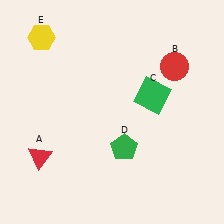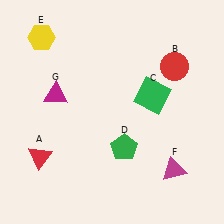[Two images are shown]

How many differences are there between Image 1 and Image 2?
There are 2 differences between the two images.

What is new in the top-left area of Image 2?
A magenta triangle (G) was added in the top-left area of Image 2.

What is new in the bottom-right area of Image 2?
A magenta triangle (F) was added in the bottom-right area of Image 2.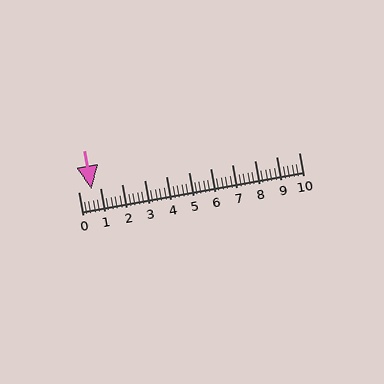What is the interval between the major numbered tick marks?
The major tick marks are spaced 1 units apart.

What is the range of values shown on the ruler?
The ruler shows values from 0 to 10.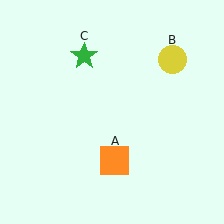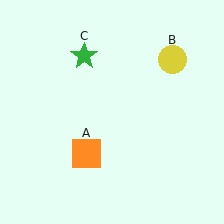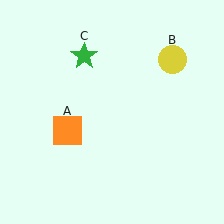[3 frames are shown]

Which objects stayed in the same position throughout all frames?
Yellow circle (object B) and green star (object C) remained stationary.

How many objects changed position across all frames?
1 object changed position: orange square (object A).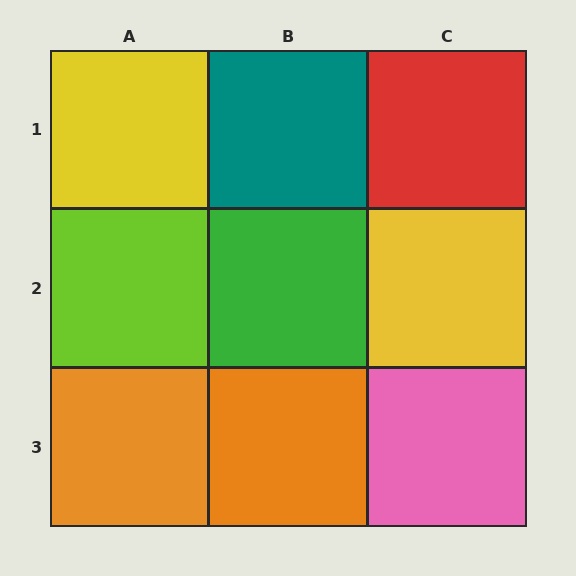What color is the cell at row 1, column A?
Yellow.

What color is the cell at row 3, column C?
Pink.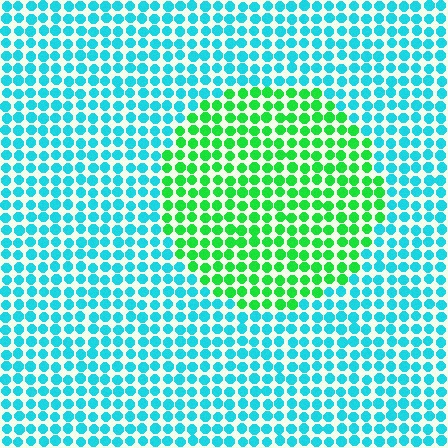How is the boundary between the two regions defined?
The boundary is defined purely by a slight shift in hue (about 54 degrees). Spacing, size, and orientation are identical on both sides.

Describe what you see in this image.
The image is filled with small cyan elements in a uniform arrangement. A circle-shaped region is visible where the elements are tinted to a slightly different hue, forming a subtle color boundary.